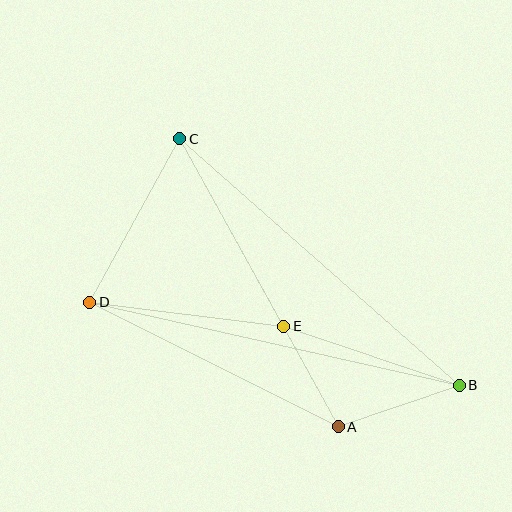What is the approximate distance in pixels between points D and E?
The distance between D and E is approximately 195 pixels.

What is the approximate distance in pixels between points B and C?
The distance between B and C is approximately 373 pixels.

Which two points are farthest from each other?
Points B and D are farthest from each other.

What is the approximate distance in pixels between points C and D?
The distance between C and D is approximately 186 pixels.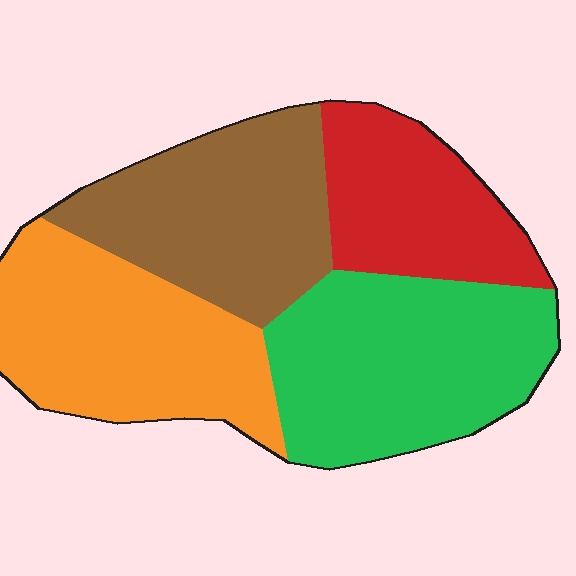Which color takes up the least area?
Red, at roughly 20%.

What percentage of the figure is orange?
Orange takes up about one quarter (1/4) of the figure.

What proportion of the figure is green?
Green covers around 30% of the figure.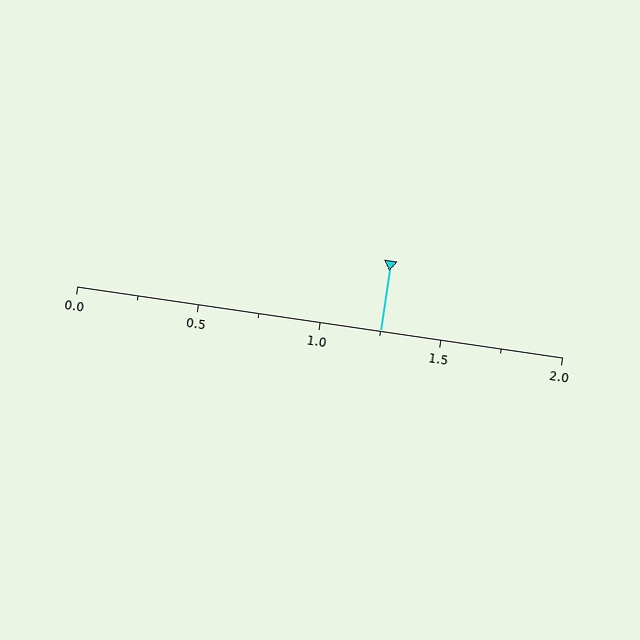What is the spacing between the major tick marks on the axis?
The major ticks are spaced 0.5 apart.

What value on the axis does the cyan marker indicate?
The marker indicates approximately 1.25.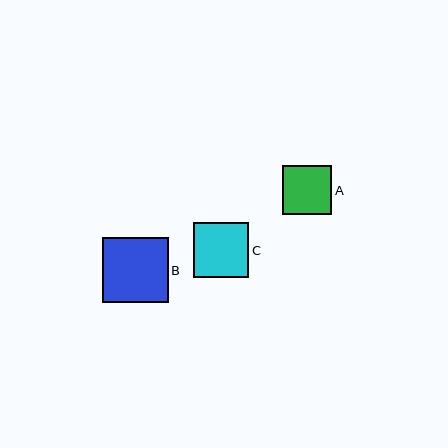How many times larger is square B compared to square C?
Square B is approximately 1.2 times the size of square C.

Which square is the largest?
Square B is the largest with a size of approximately 65 pixels.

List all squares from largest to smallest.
From largest to smallest: B, C, A.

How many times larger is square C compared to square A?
Square C is approximately 1.1 times the size of square A.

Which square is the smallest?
Square A is the smallest with a size of approximately 49 pixels.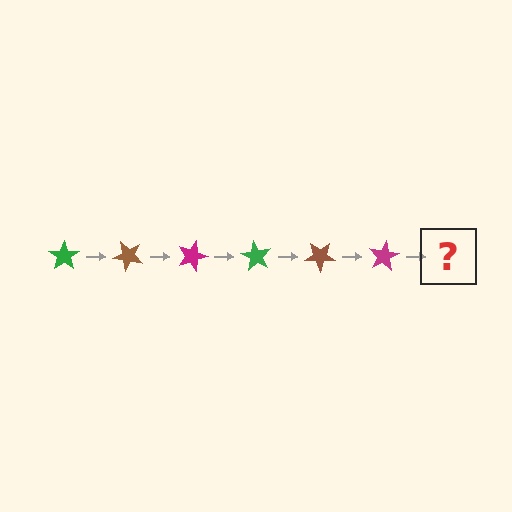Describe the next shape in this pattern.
It should be a green star, rotated 270 degrees from the start.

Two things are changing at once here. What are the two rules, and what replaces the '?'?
The two rules are that it rotates 45 degrees each step and the color cycles through green, brown, and magenta. The '?' should be a green star, rotated 270 degrees from the start.